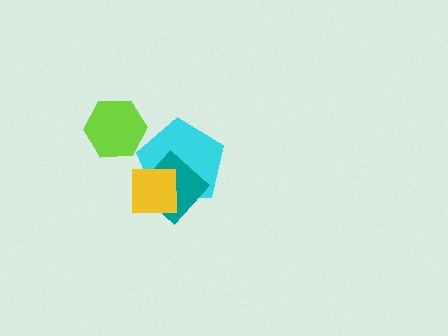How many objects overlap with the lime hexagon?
0 objects overlap with the lime hexagon.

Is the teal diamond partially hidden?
Yes, it is partially covered by another shape.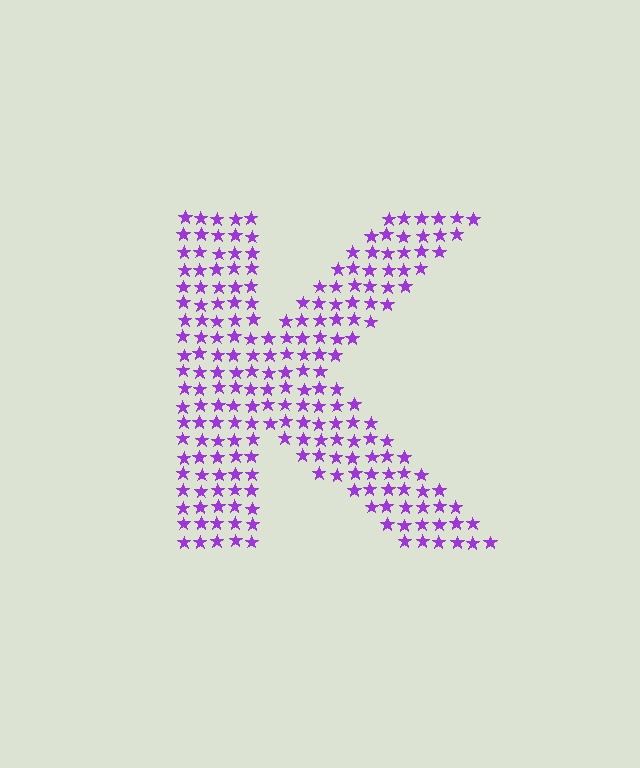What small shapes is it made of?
It is made of small stars.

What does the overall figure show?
The overall figure shows the letter K.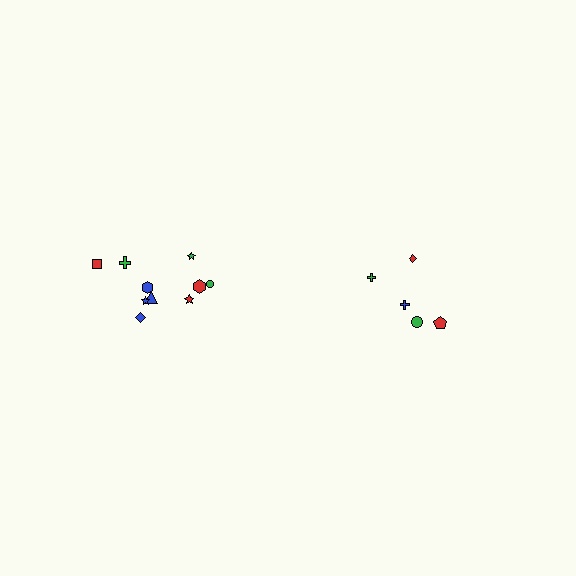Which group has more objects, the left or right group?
The left group.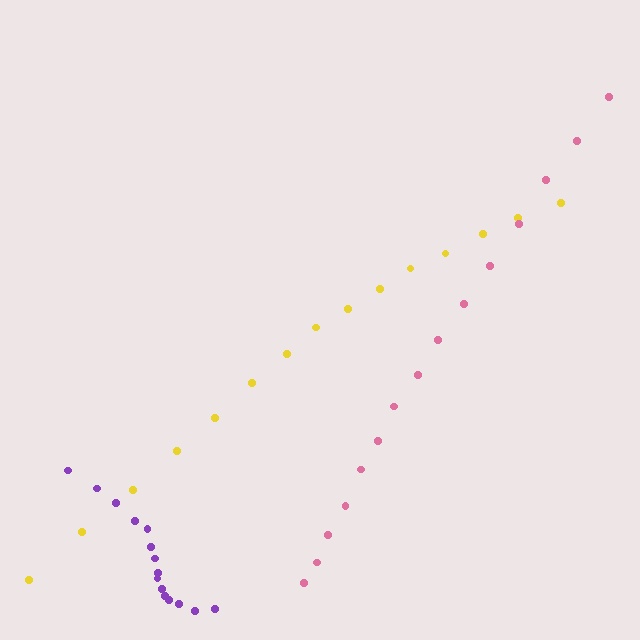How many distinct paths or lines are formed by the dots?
There are 3 distinct paths.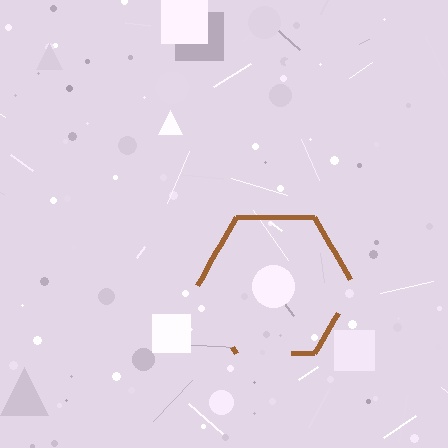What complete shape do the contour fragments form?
The contour fragments form a hexagon.